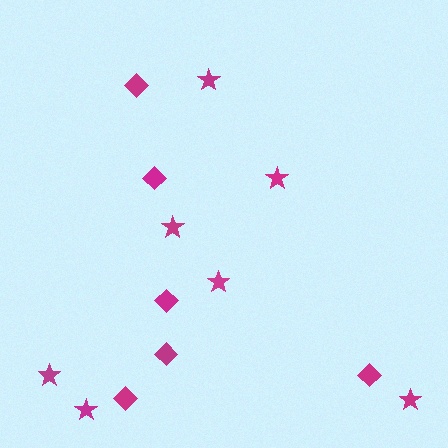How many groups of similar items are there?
There are 2 groups: one group of stars (7) and one group of diamonds (6).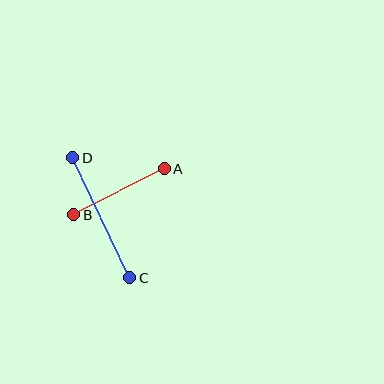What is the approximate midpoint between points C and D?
The midpoint is at approximately (101, 218) pixels.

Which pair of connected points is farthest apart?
Points C and D are farthest apart.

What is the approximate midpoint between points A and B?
The midpoint is at approximately (119, 192) pixels.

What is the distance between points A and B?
The distance is approximately 102 pixels.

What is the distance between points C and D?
The distance is approximately 133 pixels.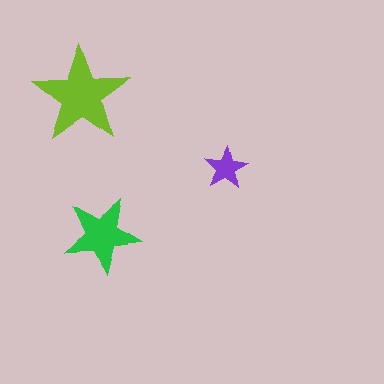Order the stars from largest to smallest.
the lime one, the green one, the purple one.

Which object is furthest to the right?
The purple star is rightmost.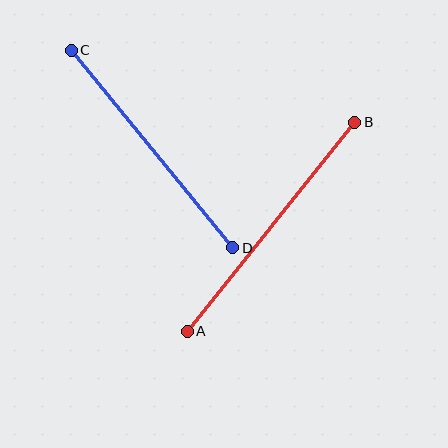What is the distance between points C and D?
The distance is approximately 255 pixels.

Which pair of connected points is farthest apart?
Points A and B are farthest apart.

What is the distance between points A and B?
The distance is approximately 268 pixels.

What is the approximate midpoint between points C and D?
The midpoint is at approximately (152, 149) pixels.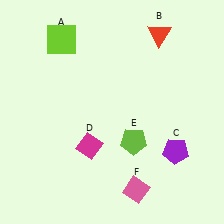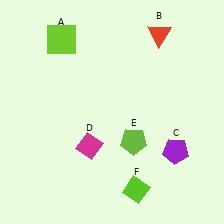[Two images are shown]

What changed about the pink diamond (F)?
In Image 1, F is pink. In Image 2, it changed to lime.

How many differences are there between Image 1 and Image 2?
There is 1 difference between the two images.